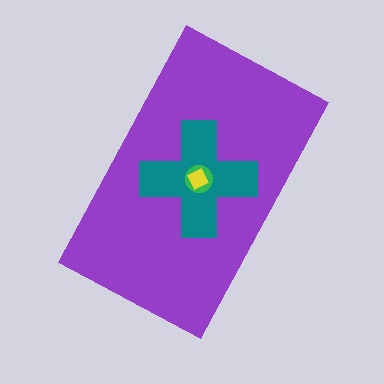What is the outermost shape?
The purple rectangle.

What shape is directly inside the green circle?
The yellow diamond.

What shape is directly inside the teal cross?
The green circle.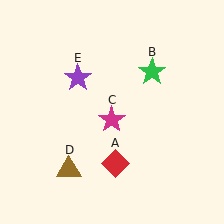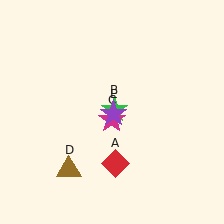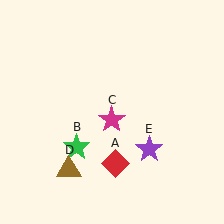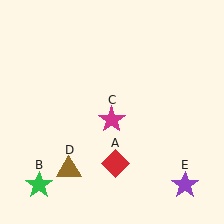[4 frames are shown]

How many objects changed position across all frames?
2 objects changed position: green star (object B), purple star (object E).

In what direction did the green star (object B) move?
The green star (object B) moved down and to the left.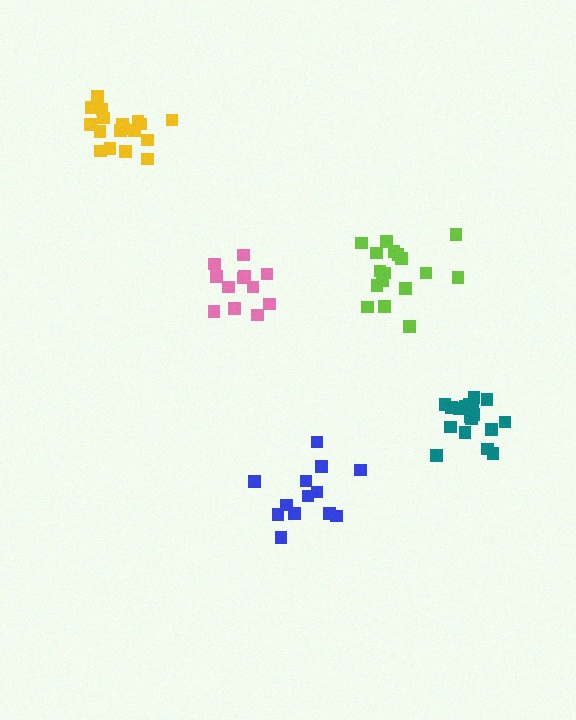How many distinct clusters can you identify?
There are 5 distinct clusters.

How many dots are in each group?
Group 1: 12 dots, Group 2: 18 dots, Group 3: 13 dots, Group 4: 18 dots, Group 5: 18 dots (79 total).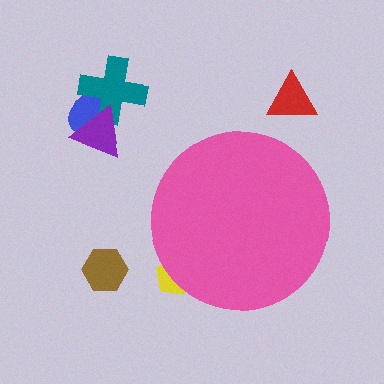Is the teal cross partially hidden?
No, the teal cross is fully visible.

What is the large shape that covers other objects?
A pink circle.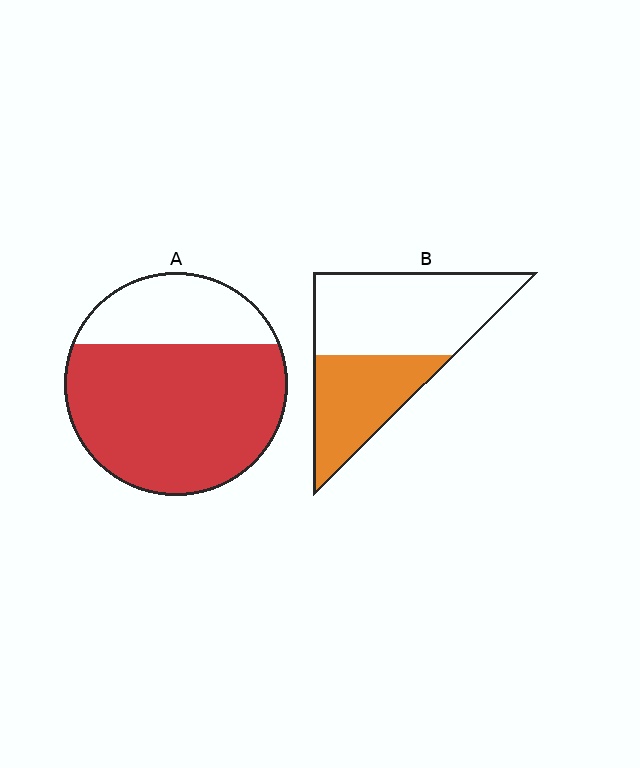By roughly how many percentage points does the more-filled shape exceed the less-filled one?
By roughly 35 percentage points (A over B).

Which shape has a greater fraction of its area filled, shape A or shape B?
Shape A.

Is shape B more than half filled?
No.